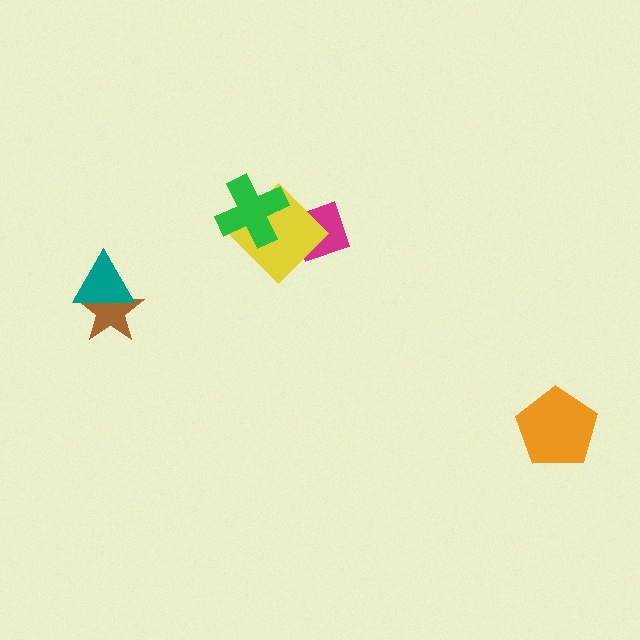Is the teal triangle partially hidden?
No, no other shape covers it.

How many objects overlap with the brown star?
1 object overlaps with the brown star.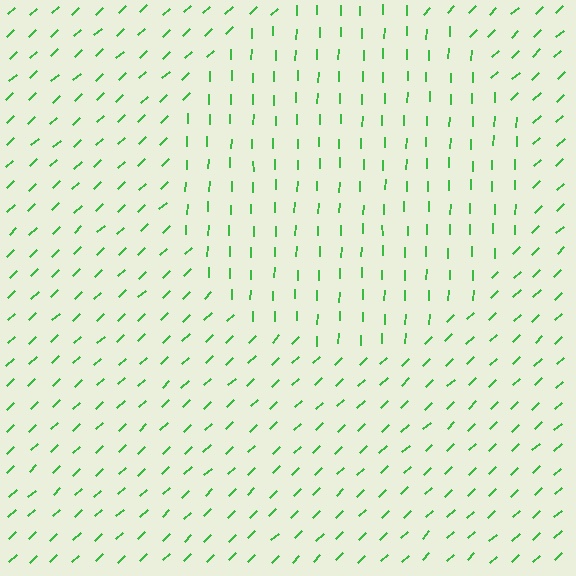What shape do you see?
I see a circle.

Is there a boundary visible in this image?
Yes, there is a texture boundary formed by a change in line orientation.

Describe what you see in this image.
The image is filled with small green line segments. A circle region in the image has lines oriented differently from the surrounding lines, creating a visible texture boundary.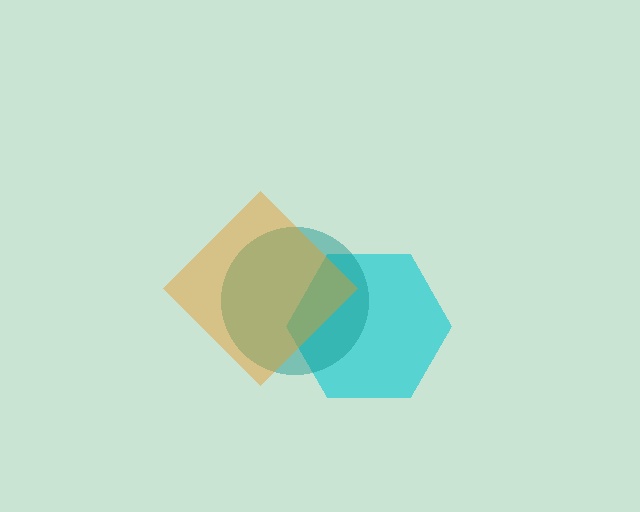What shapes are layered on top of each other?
The layered shapes are: a cyan hexagon, a teal circle, an orange diamond.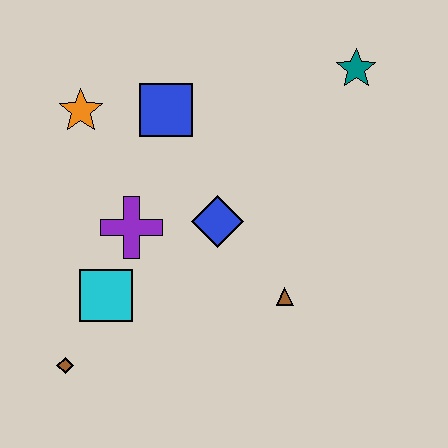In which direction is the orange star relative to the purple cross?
The orange star is above the purple cross.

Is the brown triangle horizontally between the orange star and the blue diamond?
No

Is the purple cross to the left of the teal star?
Yes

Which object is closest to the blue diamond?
The purple cross is closest to the blue diamond.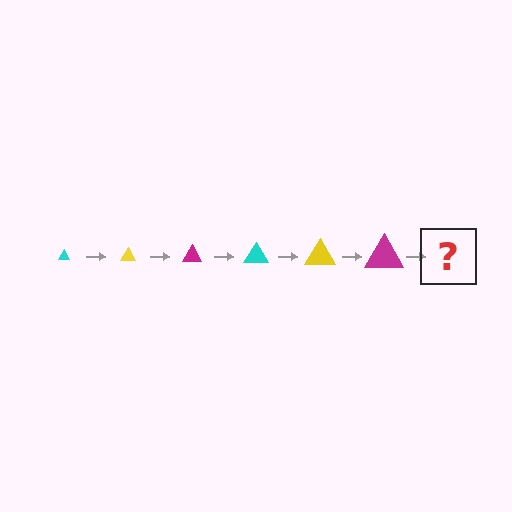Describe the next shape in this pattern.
It should be a cyan triangle, larger than the previous one.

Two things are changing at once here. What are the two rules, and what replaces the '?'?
The two rules are that the triangle grows larger each step and the color cycles through cyan, yellow, and magenta. The '?' should be a cyan triangle, larger than the previous one.